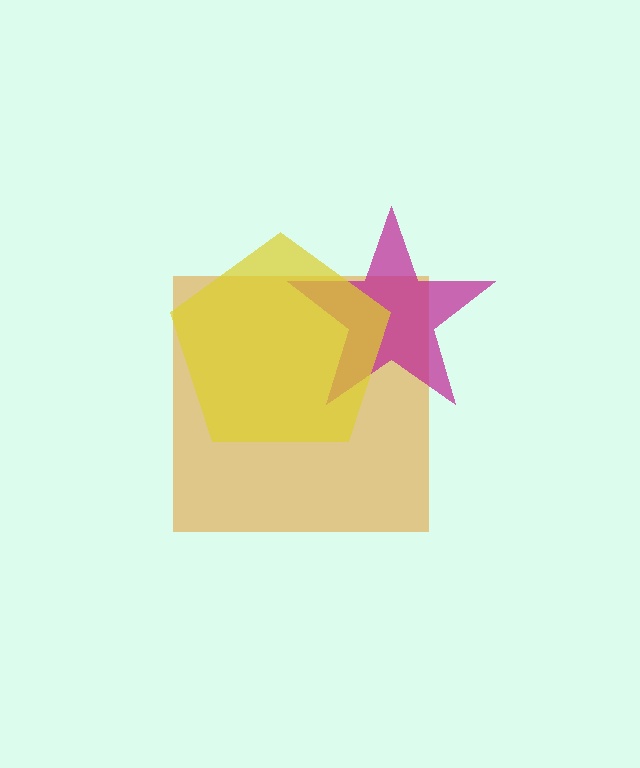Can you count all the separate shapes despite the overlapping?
Yes, there are 3 separate shapes.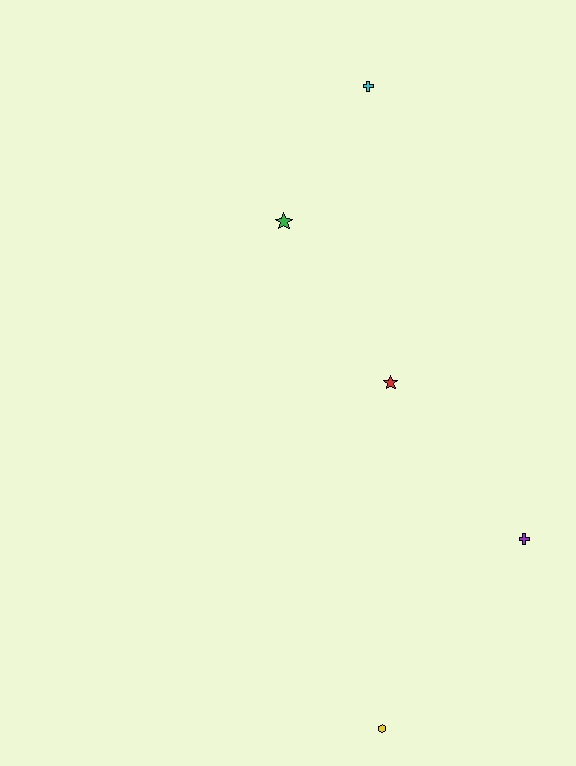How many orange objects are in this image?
There are no orange objects.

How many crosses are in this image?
There are 2 crosses.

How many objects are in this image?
There are 5 objects.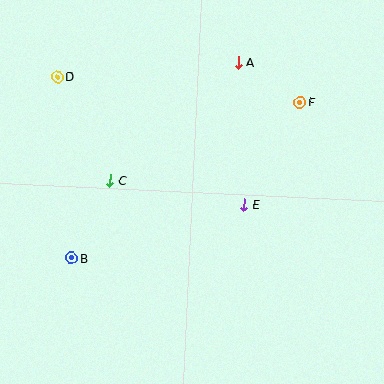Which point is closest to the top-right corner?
Point F is closest to the top-right corner.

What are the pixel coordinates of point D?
Point D is at (57, 77).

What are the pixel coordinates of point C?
Point C is at (110, 180).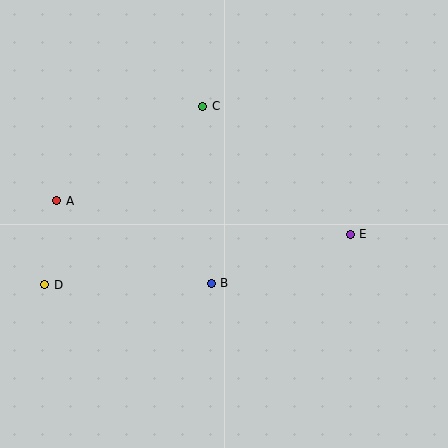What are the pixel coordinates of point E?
Point E is at (350, 234).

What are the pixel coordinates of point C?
Point C is at (203, 106).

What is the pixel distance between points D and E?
The distance between D and E is 310 pixels.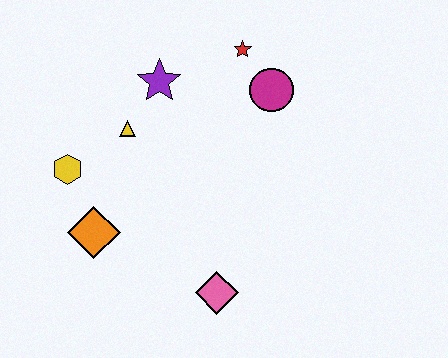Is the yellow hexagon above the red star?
No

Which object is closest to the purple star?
The yellow triangle is closest to the purple star.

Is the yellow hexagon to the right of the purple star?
No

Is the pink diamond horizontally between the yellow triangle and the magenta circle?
Yes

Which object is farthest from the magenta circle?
The orange diamond is farthest from the magenta circle.